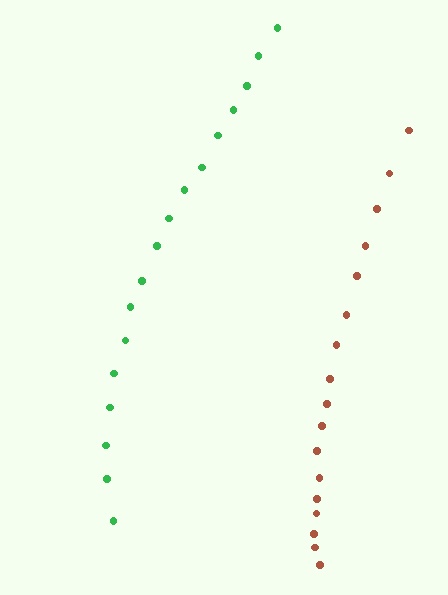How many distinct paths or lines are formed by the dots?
There are 2 distinct paths.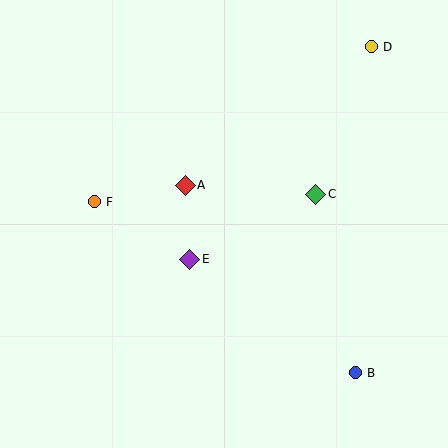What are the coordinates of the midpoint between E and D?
The midpoint between E and D is at (280, 153).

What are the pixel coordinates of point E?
Point E is at (190, 259).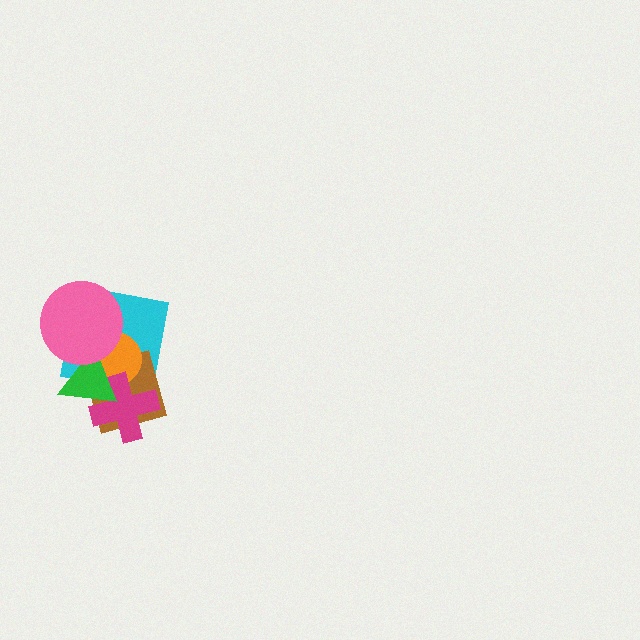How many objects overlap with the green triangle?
5 objects overlap with the green triangle.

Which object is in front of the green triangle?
The pink circle is in front of the green triangle.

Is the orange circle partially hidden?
Yes, it is partially covered by another shape.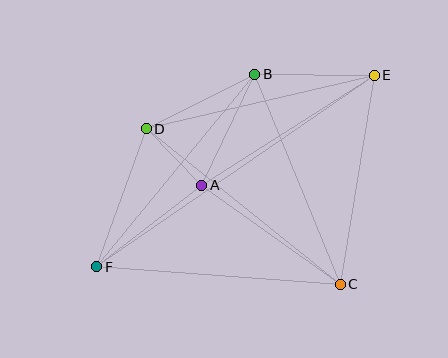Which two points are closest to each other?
Points A and D are closest to each other.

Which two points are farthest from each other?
Points E and F are farthest from each other.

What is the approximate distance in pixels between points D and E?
The distance between D and E is approximately 234 pixels.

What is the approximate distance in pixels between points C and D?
The distance between C and D is approximately 249 pixels.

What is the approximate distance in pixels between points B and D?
The distance between B and D is approximately 122 pixels.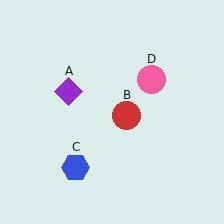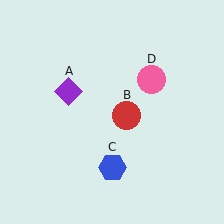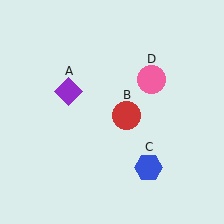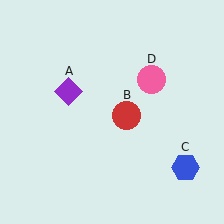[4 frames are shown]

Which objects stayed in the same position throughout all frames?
Purple diamond (object A) and red circle (object B) and pink circle (object D) remained stationary.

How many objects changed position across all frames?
1 object changed position: blue hexagon (object C).